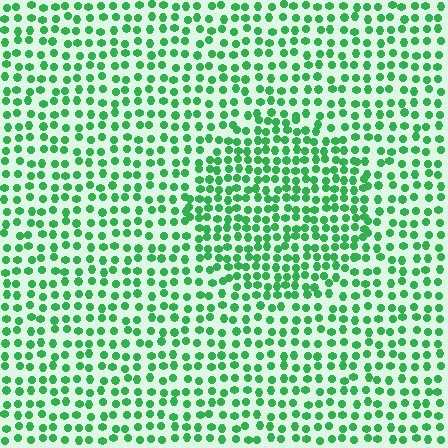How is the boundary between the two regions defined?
The boundary is defined by a change in element density (approximately 1.5x ratio). All elements are the same color, size, and shape.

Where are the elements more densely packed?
The elements are more densely packed inside the circle boundary.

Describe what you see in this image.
The image contains small green elements arranged at two different densities. A circle-shaped region is visible where the elements are more densely packed than the surrounding area.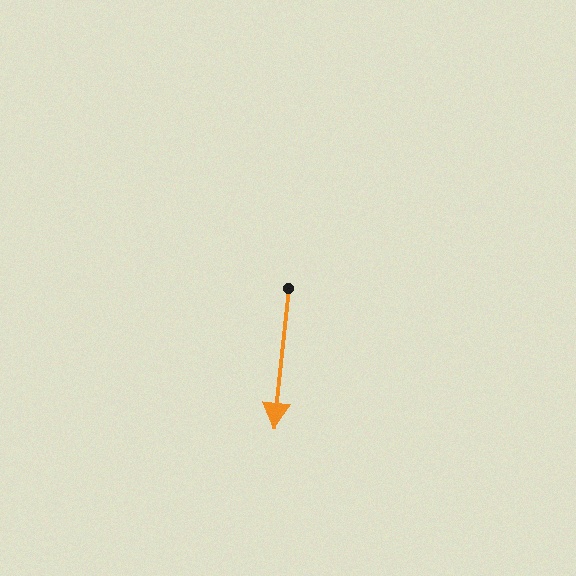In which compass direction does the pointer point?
South.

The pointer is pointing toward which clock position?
Roughly 6 o'clock.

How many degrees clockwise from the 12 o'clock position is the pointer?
Approximately 186 degrees.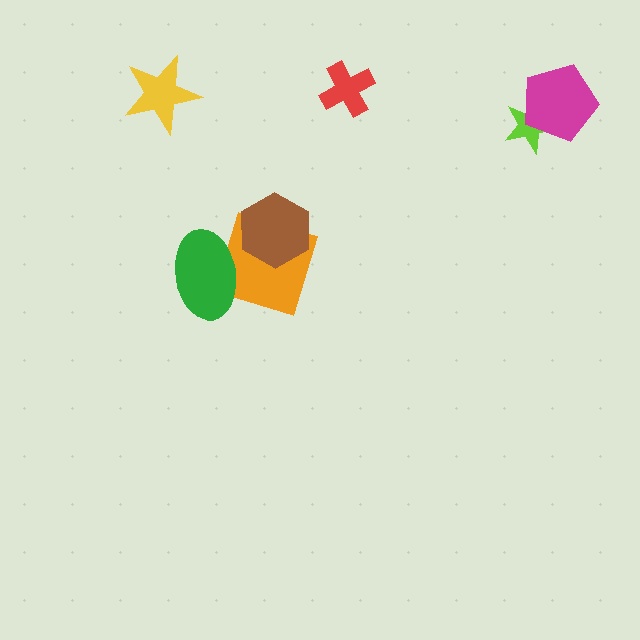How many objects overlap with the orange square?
2 objects overlap with the orange square.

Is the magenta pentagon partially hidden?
No, no other shape covers it.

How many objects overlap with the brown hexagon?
1 object overlaps with the brown hexagon.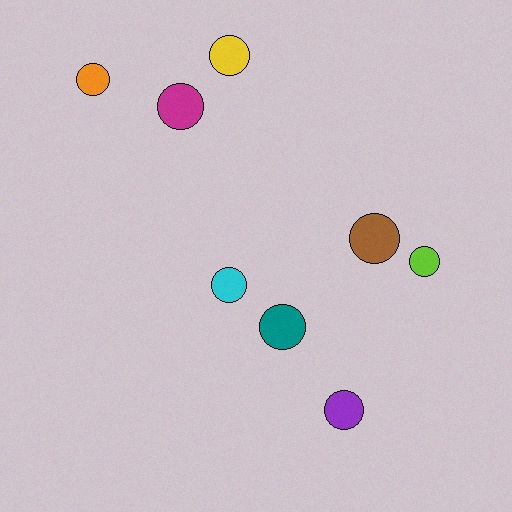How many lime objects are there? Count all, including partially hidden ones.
There is 1 lime object.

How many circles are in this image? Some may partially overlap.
There are 8 circles.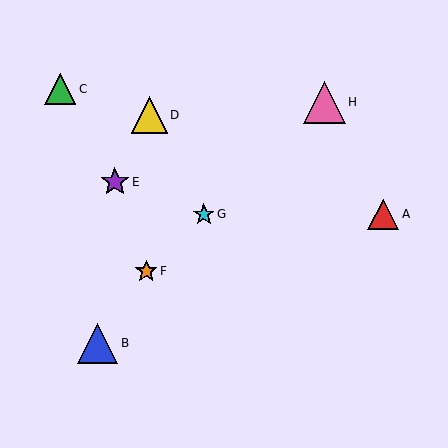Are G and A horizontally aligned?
Yes, both are at y≈214.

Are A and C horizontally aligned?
No, A is at y≈214 and C is at y≈89.